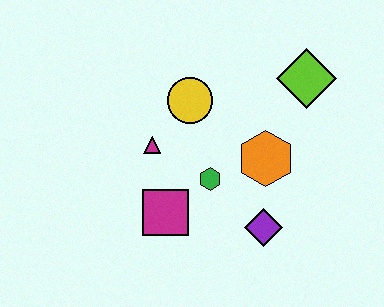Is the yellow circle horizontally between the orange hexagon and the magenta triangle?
Yes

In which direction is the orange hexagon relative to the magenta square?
The orange hexagon is to the right of the magenta square.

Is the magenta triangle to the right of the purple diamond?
No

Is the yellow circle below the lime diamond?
Yes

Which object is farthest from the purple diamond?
The lime diamond is farthest from the purple diamond.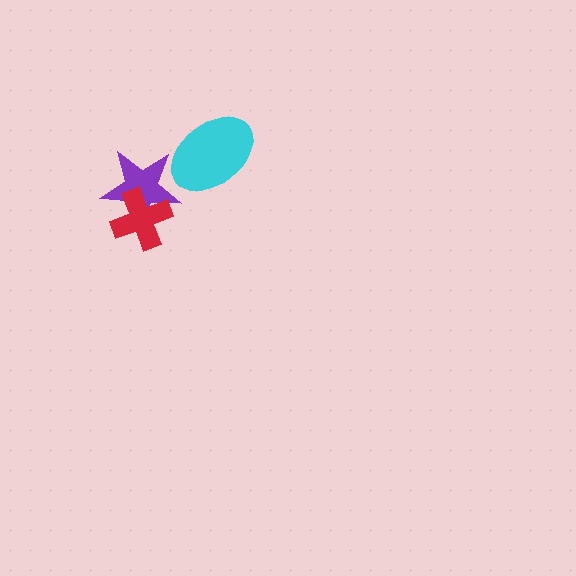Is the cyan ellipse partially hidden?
No, no other shape covers it.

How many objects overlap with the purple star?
2 objects overlap with the purple star.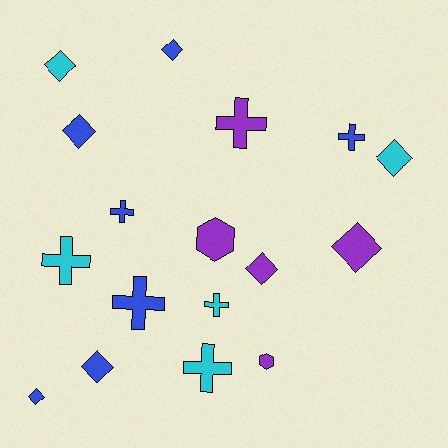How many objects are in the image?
There are 17 objects.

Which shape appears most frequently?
Diamond, with 8 objects.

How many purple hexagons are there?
There are 2 purple hexagons.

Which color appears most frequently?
Blue, with 7 objects.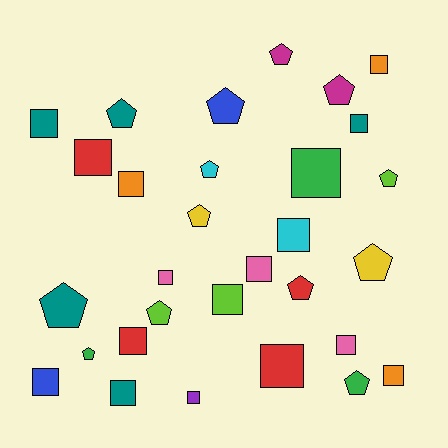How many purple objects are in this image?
There is 1 purple object.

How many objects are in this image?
There are 30 objects.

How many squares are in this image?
There are 17 squares.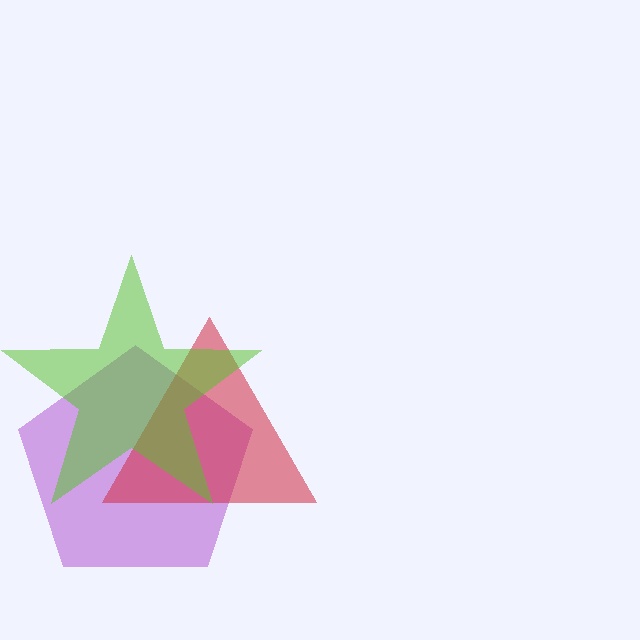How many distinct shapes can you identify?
There are 3 distinct shapes: a purple pentagon, a red triangle, a lime star.